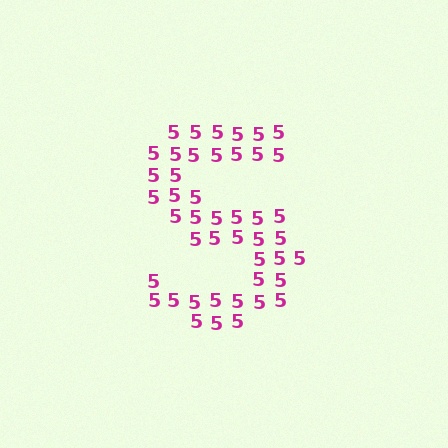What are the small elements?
The small elements are digit 5's.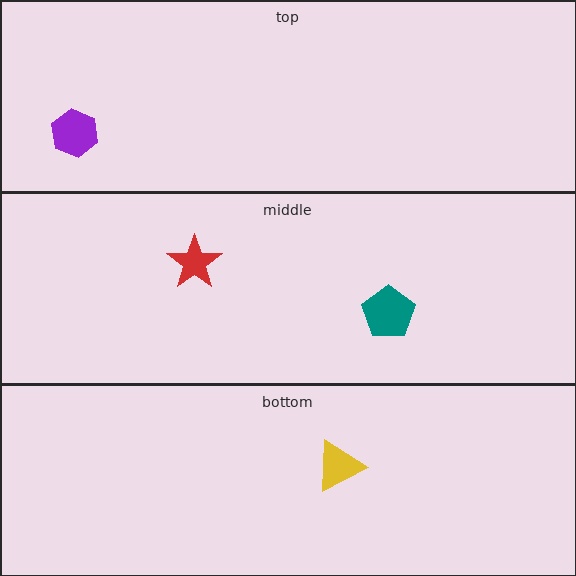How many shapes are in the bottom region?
1.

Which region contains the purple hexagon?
The top region.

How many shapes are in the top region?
1.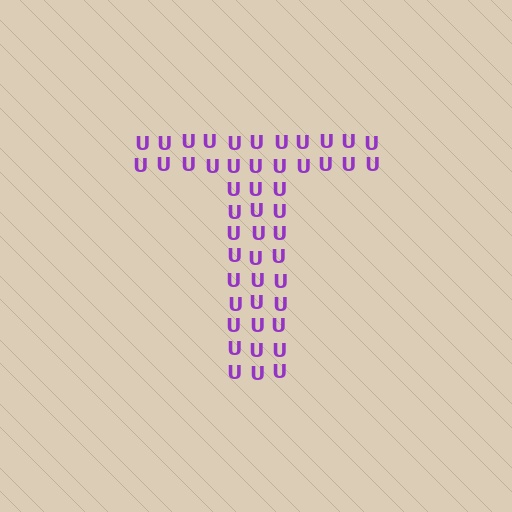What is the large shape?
The large shape is the letter T.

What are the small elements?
The small elements are letter U's.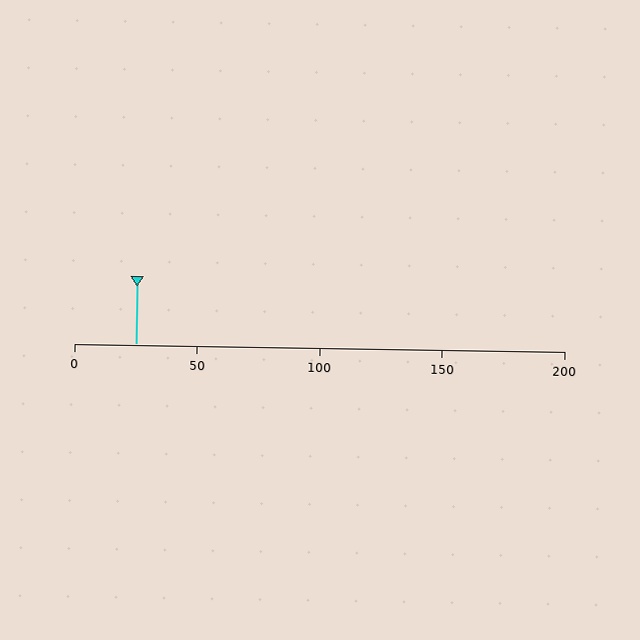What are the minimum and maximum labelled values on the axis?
The axis runs from 0 to 200.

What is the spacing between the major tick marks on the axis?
The major ticks are spaced 50 apart.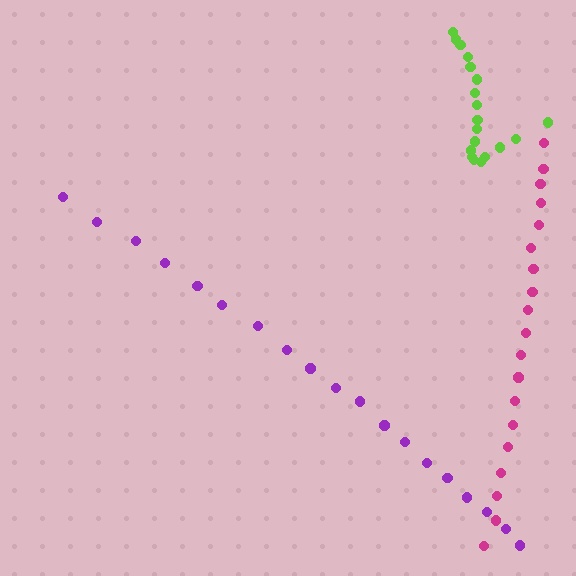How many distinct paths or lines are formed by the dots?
There are 3 distinct paths.